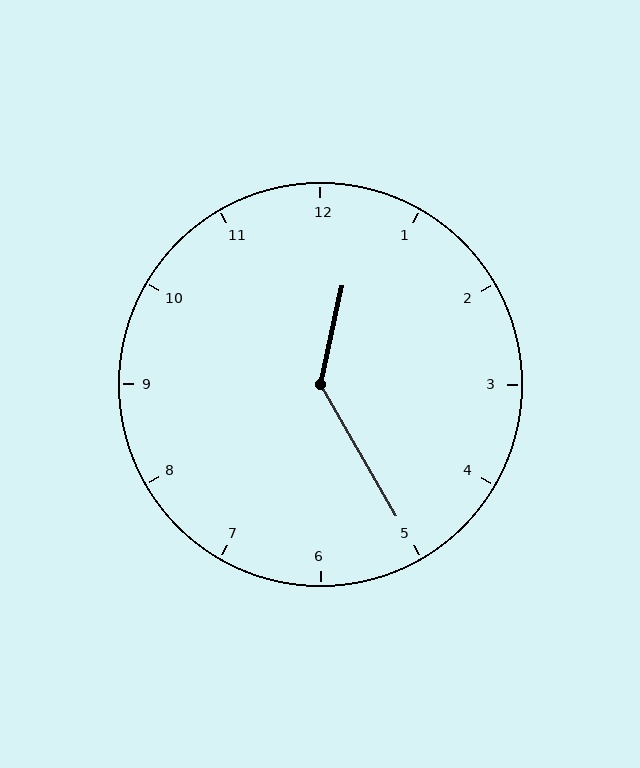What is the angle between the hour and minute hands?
Approximately 138 degrees.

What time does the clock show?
12:25.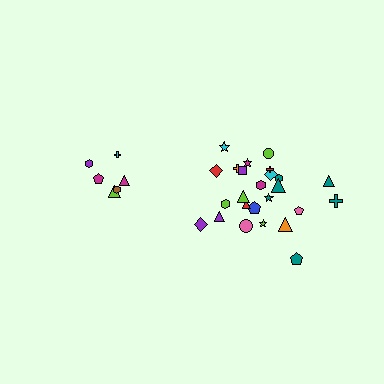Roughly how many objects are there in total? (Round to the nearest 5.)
Roughly 30 objects in total.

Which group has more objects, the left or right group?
The right group.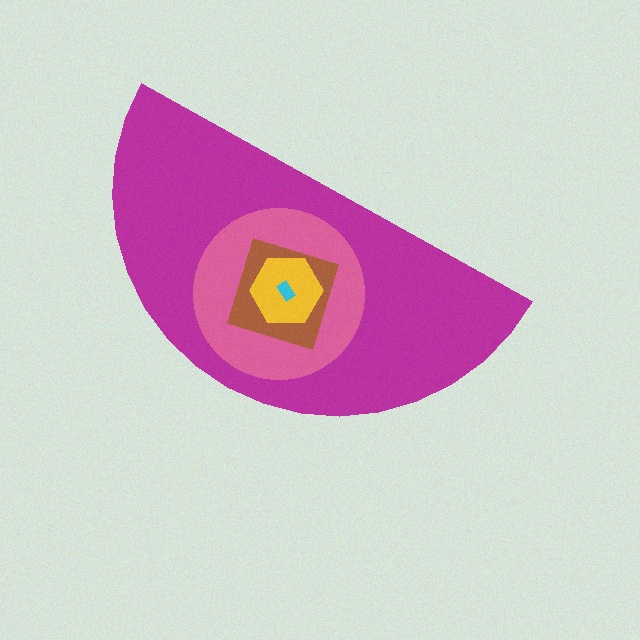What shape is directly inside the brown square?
The yellow hexagon.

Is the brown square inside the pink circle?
Yes.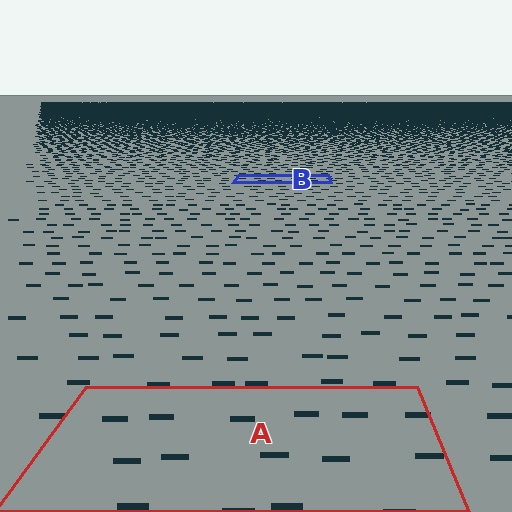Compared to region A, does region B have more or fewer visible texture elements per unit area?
Region B has more texture elements per unit area — they are packed more densely because it is farther away.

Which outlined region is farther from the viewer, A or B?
Region B is farther from the viewer — the texture elements inside it appear smaller and more densely packed.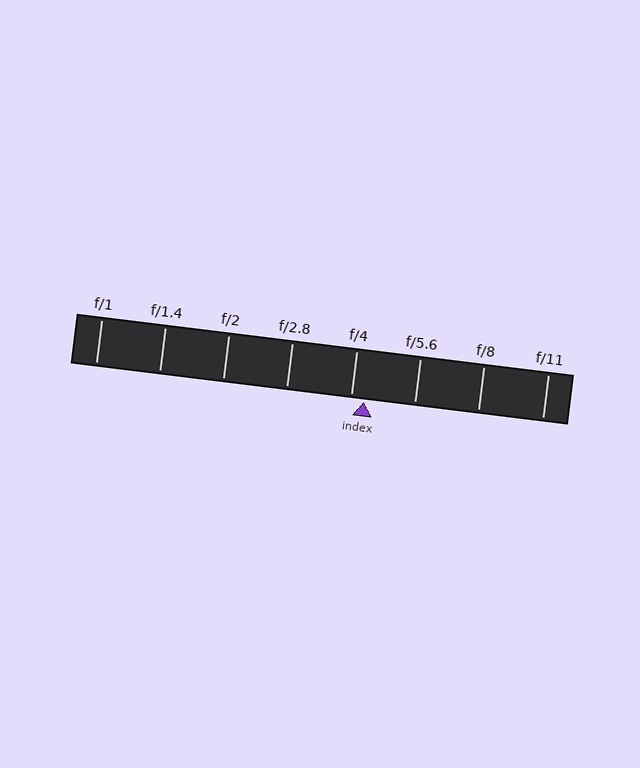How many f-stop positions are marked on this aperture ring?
There are 8 f-stop positions marked.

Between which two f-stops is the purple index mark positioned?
The index mark is between f/4 and f/5.6.